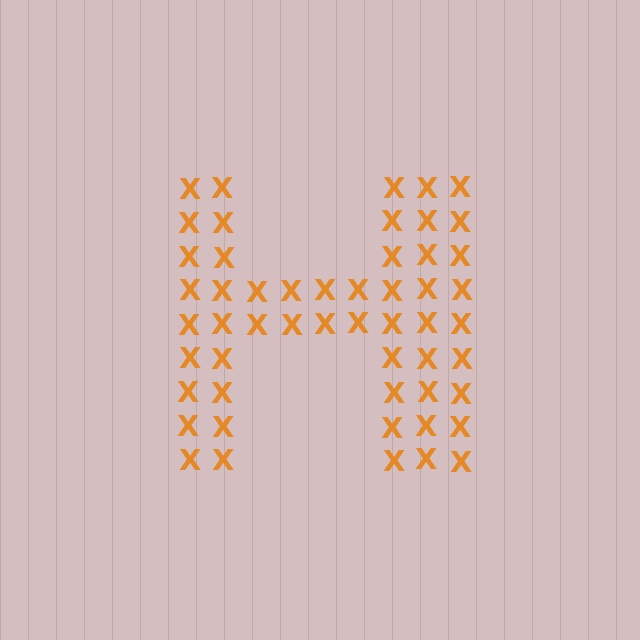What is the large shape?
The large shape is the letter H.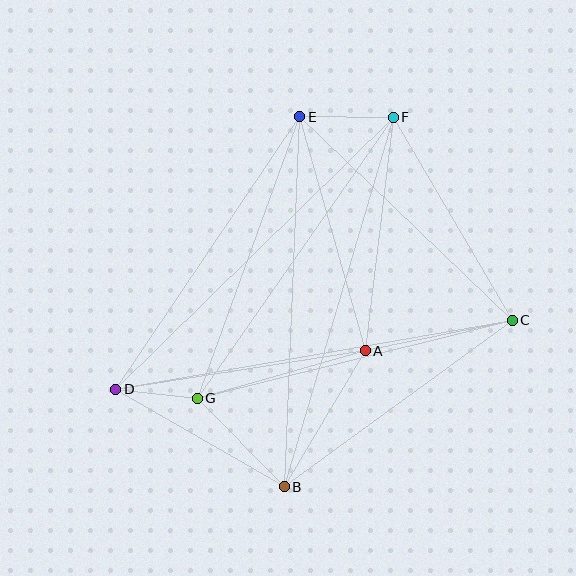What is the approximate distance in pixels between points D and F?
The distance between D and F is approximately 389 pixels.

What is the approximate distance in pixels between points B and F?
The distance between B and F is approximately 386 pixels.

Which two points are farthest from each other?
Points C and D are farthest from each other.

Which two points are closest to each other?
Points D and G are closest to each other.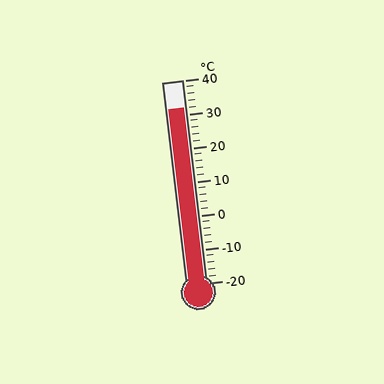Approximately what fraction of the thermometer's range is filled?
The thermometer is filled to approximately 85% of its range.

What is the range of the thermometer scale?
The thermometer scale ranges from -20°C to 40°C.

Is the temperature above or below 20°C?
The temperature is above 20°C.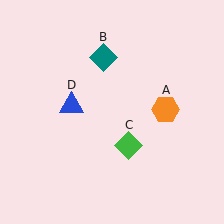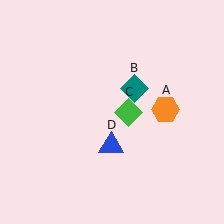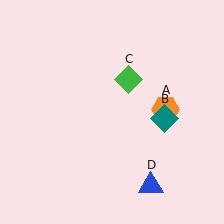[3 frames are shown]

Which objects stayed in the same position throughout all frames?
Orange hexagon (object A) remained stationary.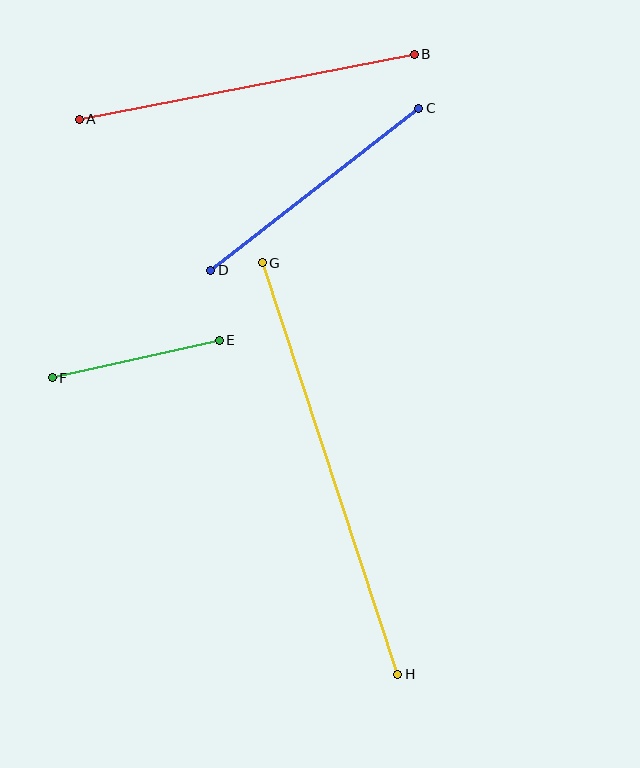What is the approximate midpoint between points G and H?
The midpoint is at approximately (330, 468) pixels.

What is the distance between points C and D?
The distance is approximately 264 pixels.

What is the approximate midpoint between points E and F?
The midpoint is at approximately (136, 359) pixels.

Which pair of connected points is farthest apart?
Points G and H are farthest apart.